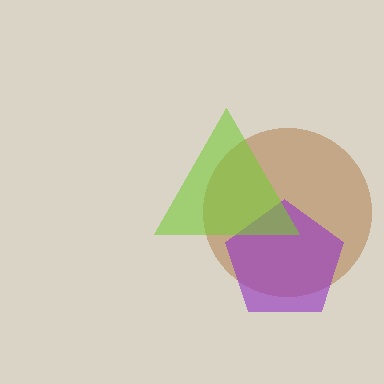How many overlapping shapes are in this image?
There are 3 overlapping shapes in the image.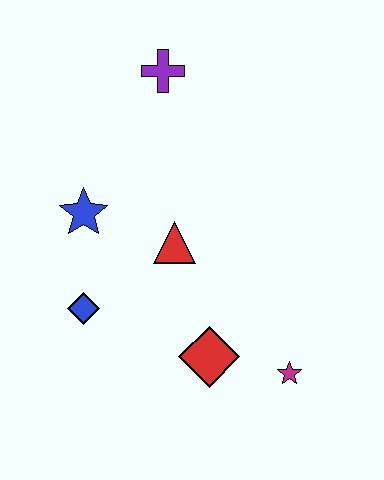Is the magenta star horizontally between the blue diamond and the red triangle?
No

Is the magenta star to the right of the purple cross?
Yes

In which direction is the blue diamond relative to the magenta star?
The blue diamond is to the left of the magenta star.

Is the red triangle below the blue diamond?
No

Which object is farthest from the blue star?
The magenta star is farthest from the blue star.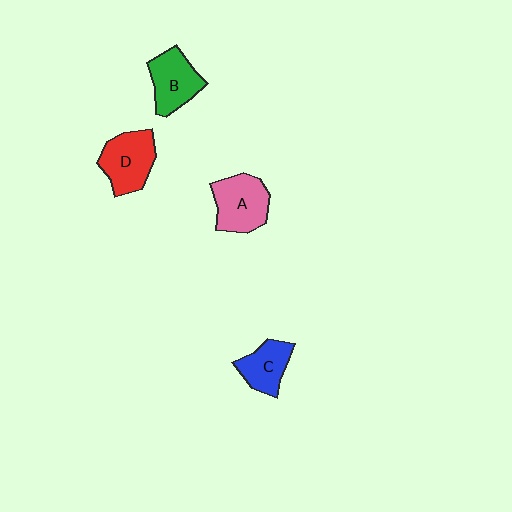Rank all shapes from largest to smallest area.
From largest to smallest: A (pink), D (red), B (green), C (blue).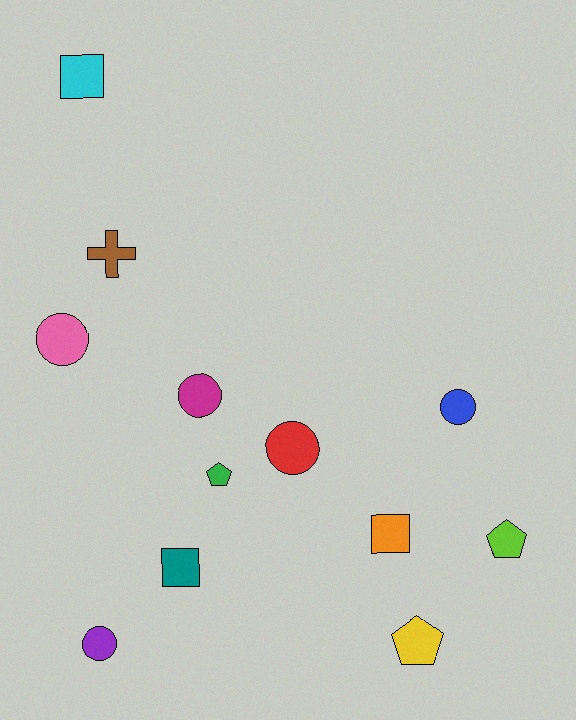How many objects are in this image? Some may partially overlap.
There are 12 objects.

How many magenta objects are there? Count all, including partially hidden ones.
There is 1 magenta object.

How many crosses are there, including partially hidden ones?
There is 1 cross.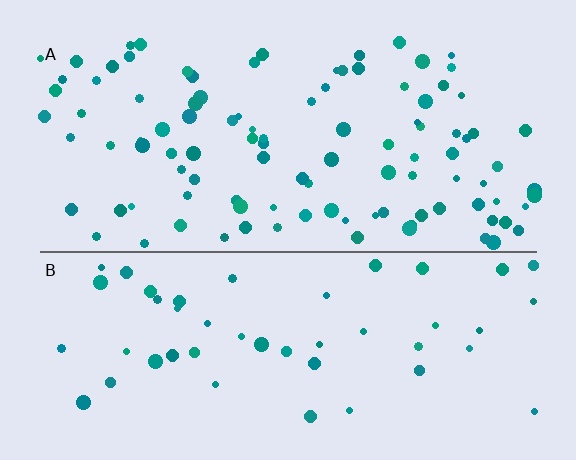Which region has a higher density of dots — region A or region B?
A (the top).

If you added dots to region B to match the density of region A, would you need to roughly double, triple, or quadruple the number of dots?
Approximately double.